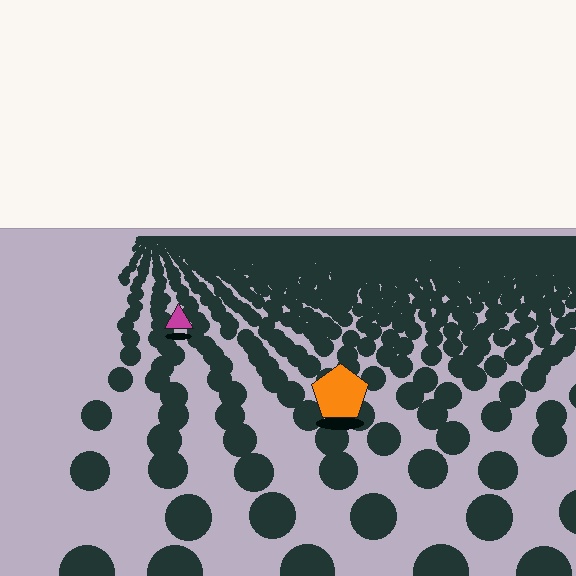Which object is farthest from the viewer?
The magenta triangle is farthest from the viewer. It appears smaller and the ground texture around it is denser.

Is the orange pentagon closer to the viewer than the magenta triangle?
Yes. The orange pentagon is closer — you can tell from the texture gradient: the ground texture is coarser near it.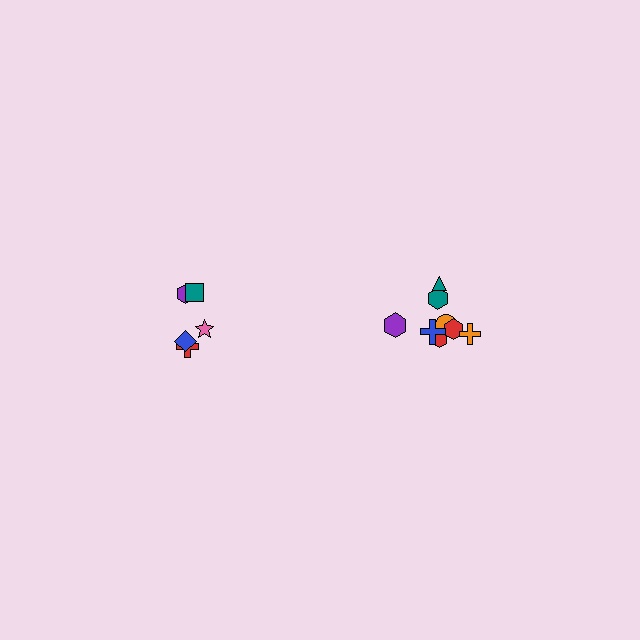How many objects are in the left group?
There are 5 objects.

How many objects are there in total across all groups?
There are 13 objects.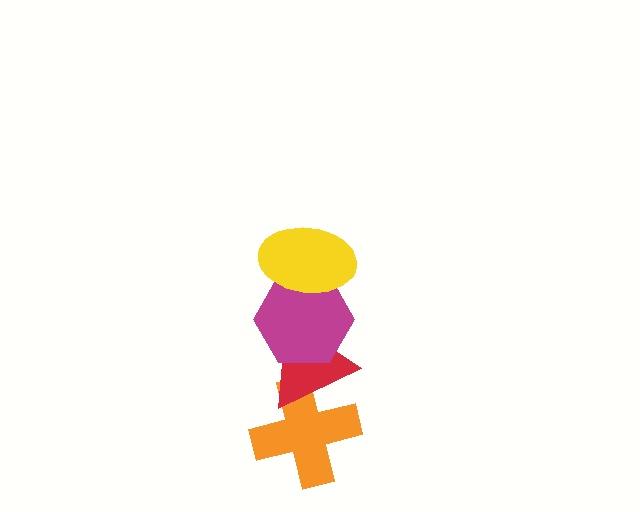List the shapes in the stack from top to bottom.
From top to bottom: the yellow ellipse, the magenta hexagon, the red triangle, the orange cross.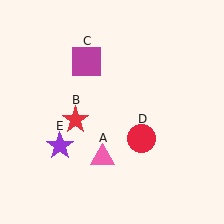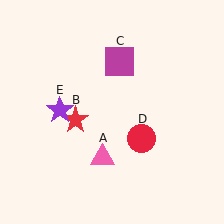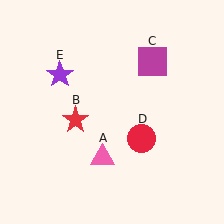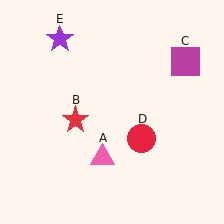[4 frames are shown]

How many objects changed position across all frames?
2 objects changed position: magenta square (object C), purple star (object E).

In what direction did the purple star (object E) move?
The purple star (object E) moved up.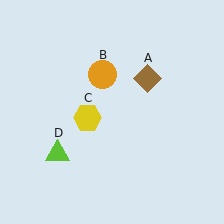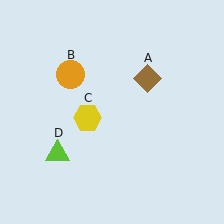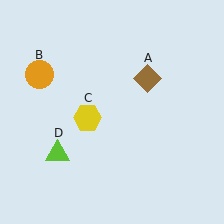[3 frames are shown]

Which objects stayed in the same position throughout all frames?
Brown diamond (object A) and yellow hexagon (object C) and lime triangle (object D) remained stationary.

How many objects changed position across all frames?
1 object changed position: orange circle (object B).